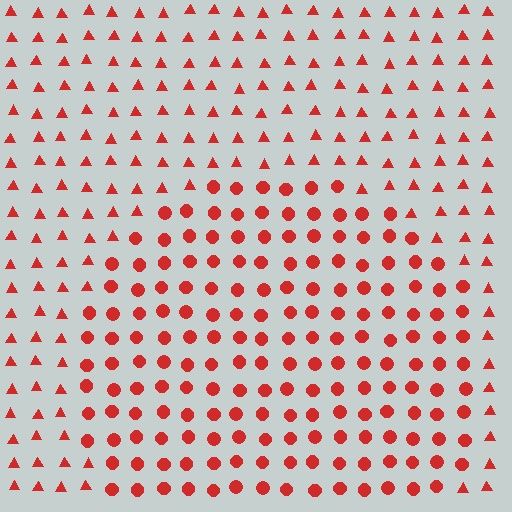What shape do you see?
I see a circle.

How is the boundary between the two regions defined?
The boundary is defined by a change in element shape: circles inside vs. triangles outside. All elements share the same color and spacing.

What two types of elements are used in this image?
The image uses circles inside the circle region and triangles outside it.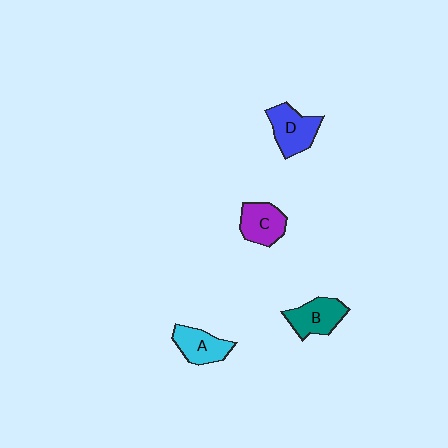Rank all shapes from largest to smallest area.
From largest to smallest: D (blue), B (teal), C (purple), A (cyan).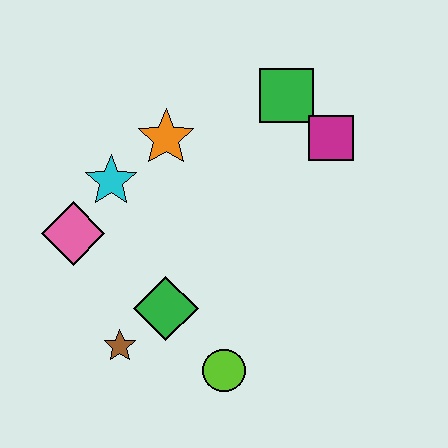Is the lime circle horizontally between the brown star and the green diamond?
No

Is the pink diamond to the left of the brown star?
Yes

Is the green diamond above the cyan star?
No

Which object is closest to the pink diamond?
The cyan star is closest to the pink diamond.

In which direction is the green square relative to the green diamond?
The green square is above the green diamond.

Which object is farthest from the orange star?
The lime circle is farthest from the orange star.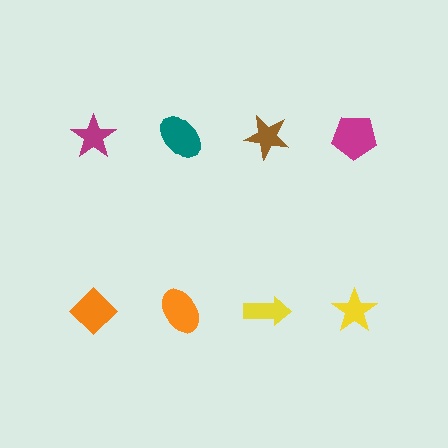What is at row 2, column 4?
A yellow star.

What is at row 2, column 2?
An orange ellipse.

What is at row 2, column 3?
A yellow arrow.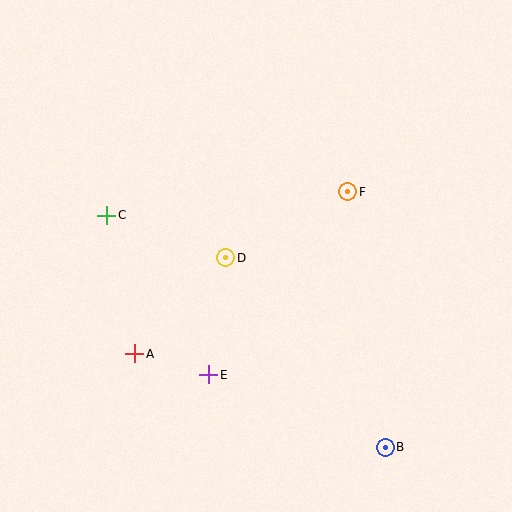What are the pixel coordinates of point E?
Point E is at (208, 375).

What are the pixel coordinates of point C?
Point C is at (107, 215).